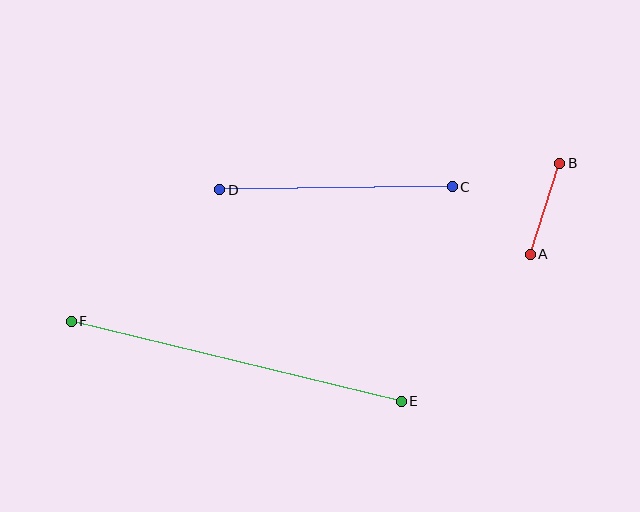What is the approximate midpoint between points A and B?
The midpoint is at approximately (545, 209) pixels.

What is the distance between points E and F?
The distance is approximately 340 pixels.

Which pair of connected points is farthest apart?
Points E and F are farthest apart.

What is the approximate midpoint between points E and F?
The midpoint is at approximately (236, 361) pixels.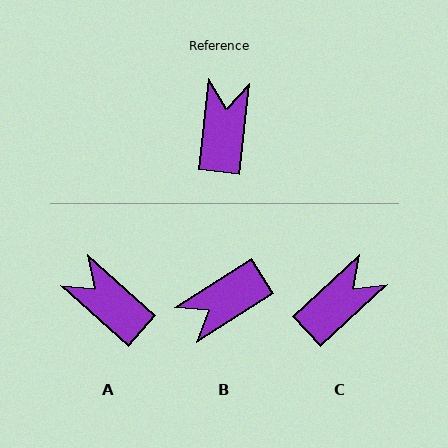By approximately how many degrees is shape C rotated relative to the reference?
Approximately 41 degrees clockwise.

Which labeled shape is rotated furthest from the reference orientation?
B, about 129 degrees away.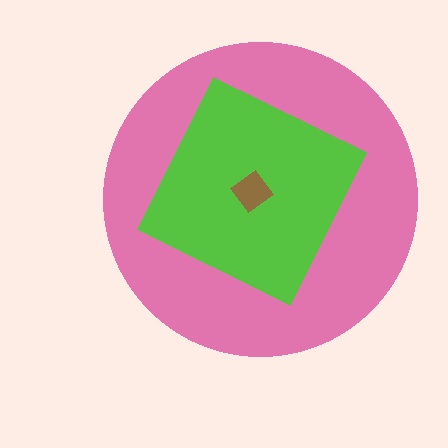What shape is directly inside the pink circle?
The lime square.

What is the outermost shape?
The pink circle.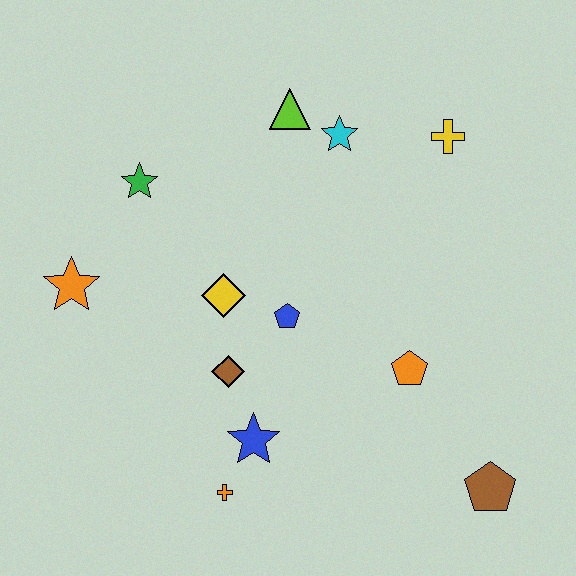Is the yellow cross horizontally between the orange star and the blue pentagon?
No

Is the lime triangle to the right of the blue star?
Yes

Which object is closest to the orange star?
The green star is closest to the orange star.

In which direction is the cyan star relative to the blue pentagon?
The cyan star is above the blue pentagon.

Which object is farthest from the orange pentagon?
The orange star is farthest from the orange pentagon.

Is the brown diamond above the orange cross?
Yes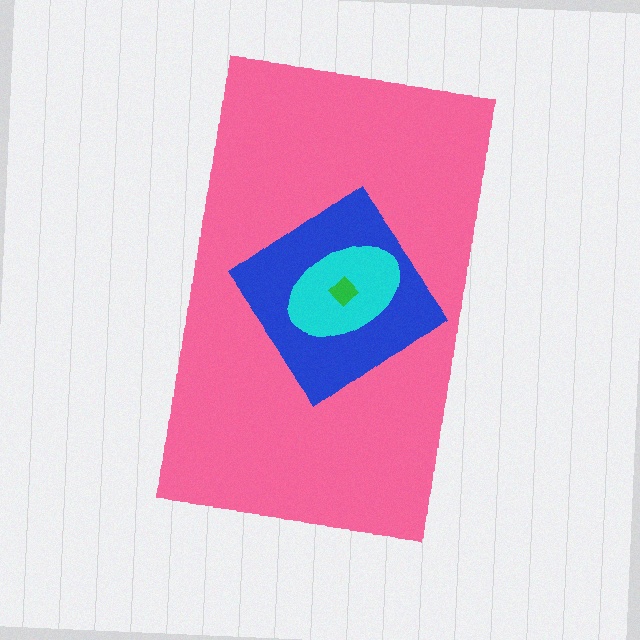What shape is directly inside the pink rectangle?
The blue diamond.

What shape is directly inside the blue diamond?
The cyan ellipse.